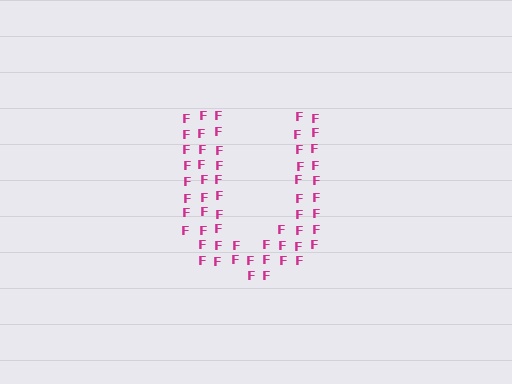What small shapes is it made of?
It is made of small letter F's.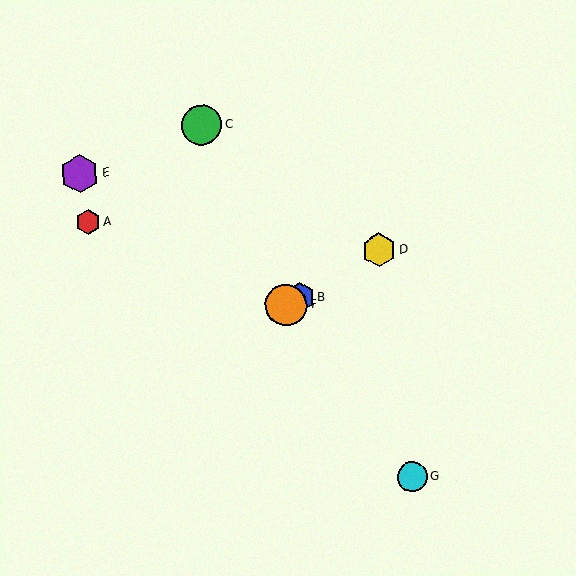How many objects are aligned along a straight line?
3 objects (B, D, F) are aligned along a straight line.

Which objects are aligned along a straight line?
Objects B, D, F are aligned along a straight line.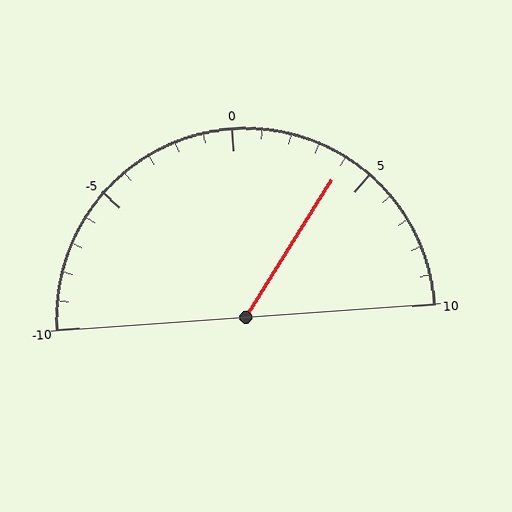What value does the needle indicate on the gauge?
The needle indicates approximately 4.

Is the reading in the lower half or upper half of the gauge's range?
The reading is in the upper half of the range (-10 to 10).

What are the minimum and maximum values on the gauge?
The gauge ranges from -10 to 10.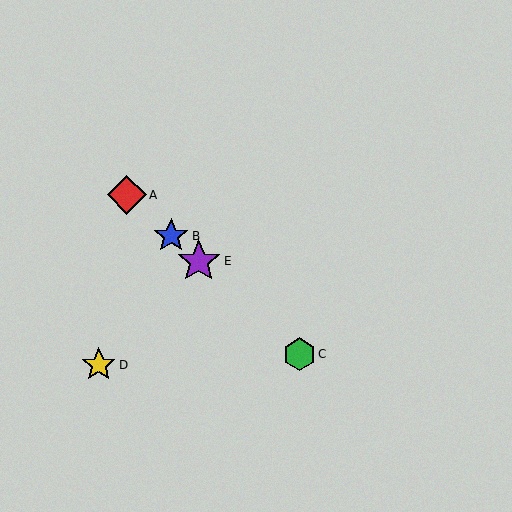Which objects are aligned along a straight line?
Objects A, B, C, E are aligned along a straight line.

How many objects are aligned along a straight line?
4 objects (A, B, C, E) are aligned along a straight line.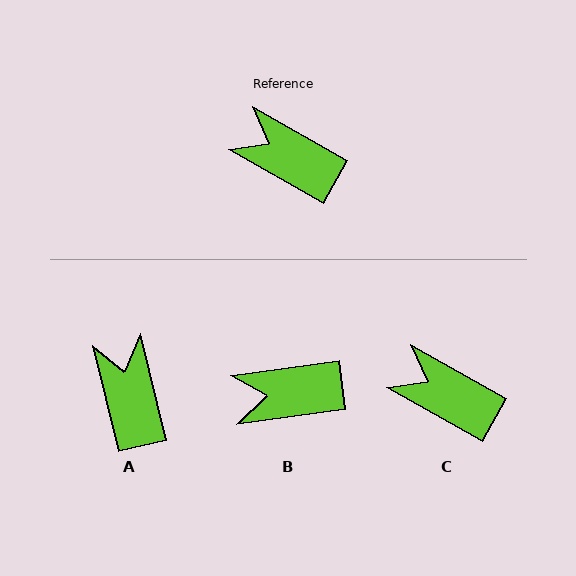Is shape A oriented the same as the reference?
No, it is off by about 47 degrees.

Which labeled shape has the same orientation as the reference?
C.